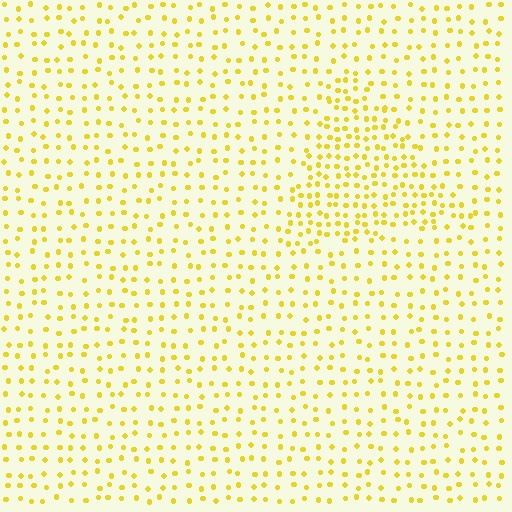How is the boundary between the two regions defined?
The boundary is defined by a change in element density (approximately 1.9x ratio). All elements are the same color, size, and shape.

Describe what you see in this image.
The image contains small yellow elements arranged at two different densities. A triangle-shaped region is visible where the elements are more densely packed than the surrounding area.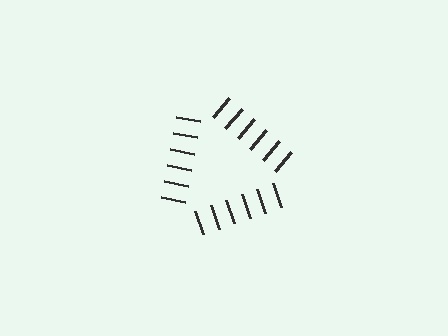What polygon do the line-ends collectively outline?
An illusory triangle — the line segments terminate on its edges but no continuous stroke is drawn.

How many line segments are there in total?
18 — 6 along each of the 3 edges.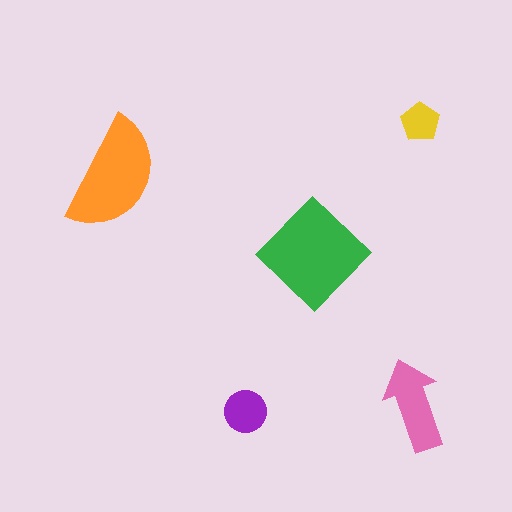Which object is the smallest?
The yellow pentagon.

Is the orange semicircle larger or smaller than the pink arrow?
Larger.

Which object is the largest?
The green diamond.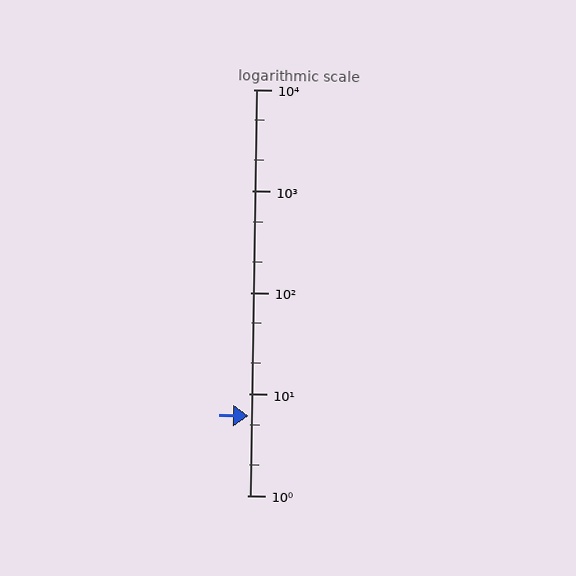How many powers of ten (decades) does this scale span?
The scale spans 4 decades, from 1 to 10000.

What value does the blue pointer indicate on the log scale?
The pointer indicates approximately 6.1.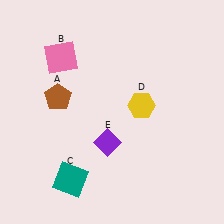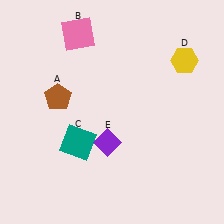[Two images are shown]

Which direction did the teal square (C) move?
The teal square (C) moved up.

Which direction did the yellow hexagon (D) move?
The yellow hexagon (D) moved up.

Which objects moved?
The objects that moved are: the pink square (B), the teal square (C), the yellow hexagon (D).